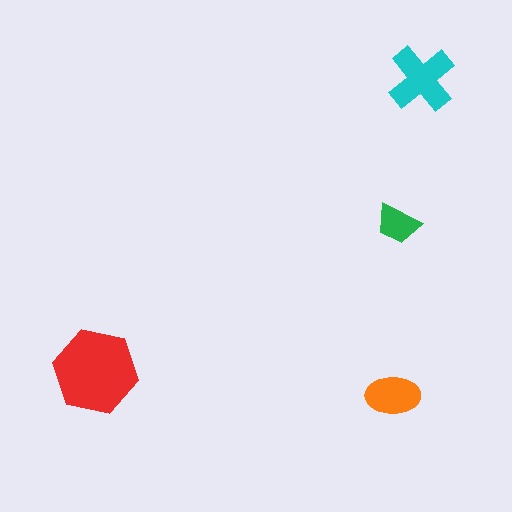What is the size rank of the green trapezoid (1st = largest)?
4th.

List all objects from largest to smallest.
The red hexagon, the cyan cross, the orange ellipse, the green trapezoid.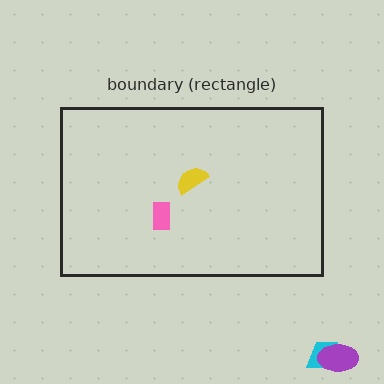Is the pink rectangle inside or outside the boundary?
Inside.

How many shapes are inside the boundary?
2 inside, 2 outside.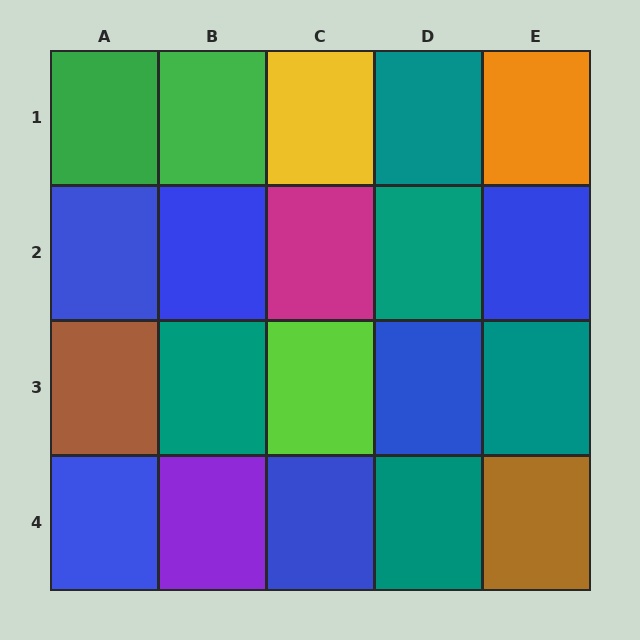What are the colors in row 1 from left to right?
Green, green, yellow, teal, orange.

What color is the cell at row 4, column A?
Blue.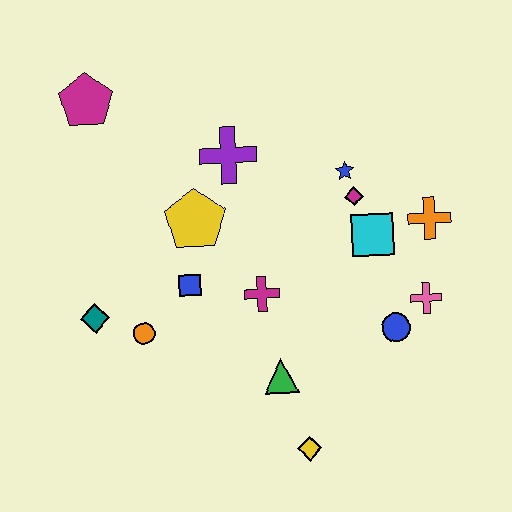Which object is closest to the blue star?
The magenta diamond is closest to the blue star.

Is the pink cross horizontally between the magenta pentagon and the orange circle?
No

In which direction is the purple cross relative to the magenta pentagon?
The purple cross is to the right of the magenta pentagon.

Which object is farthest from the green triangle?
The magenta pentagon is farthest from the green triangle.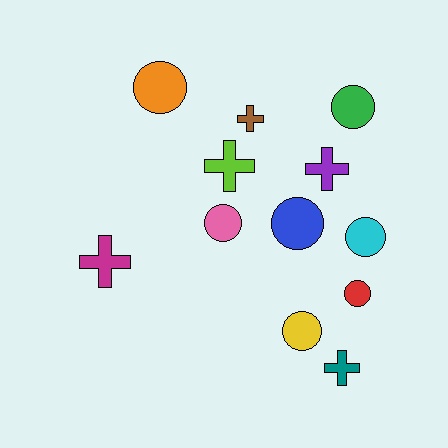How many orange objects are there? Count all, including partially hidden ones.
There is 1 orange object.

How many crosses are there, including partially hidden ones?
There are 5 crosses.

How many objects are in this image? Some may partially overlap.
There are 12 objects.